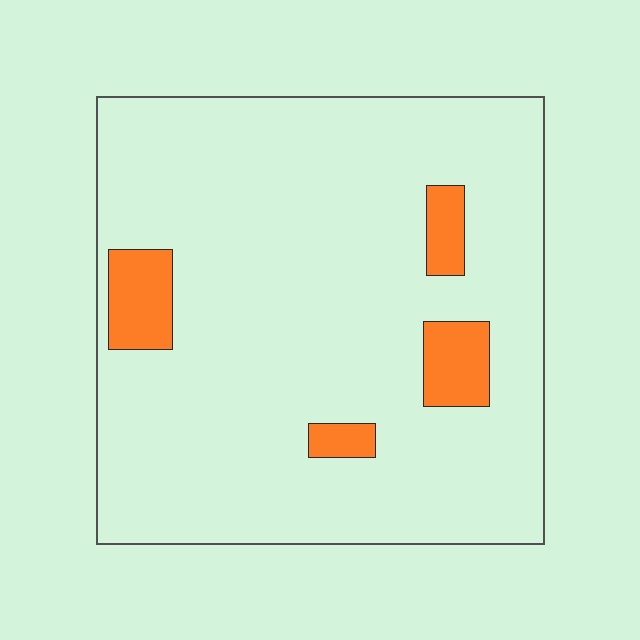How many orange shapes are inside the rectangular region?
4.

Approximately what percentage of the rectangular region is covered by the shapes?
Approximately 10%.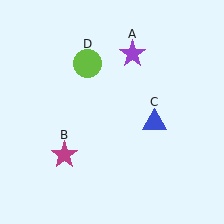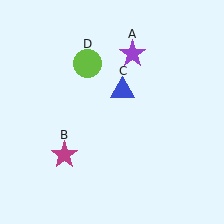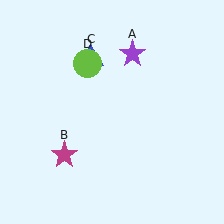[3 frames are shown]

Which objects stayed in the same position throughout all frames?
Purple star (object A) and magenta star (object B) and lime circle (object D) remained stationary.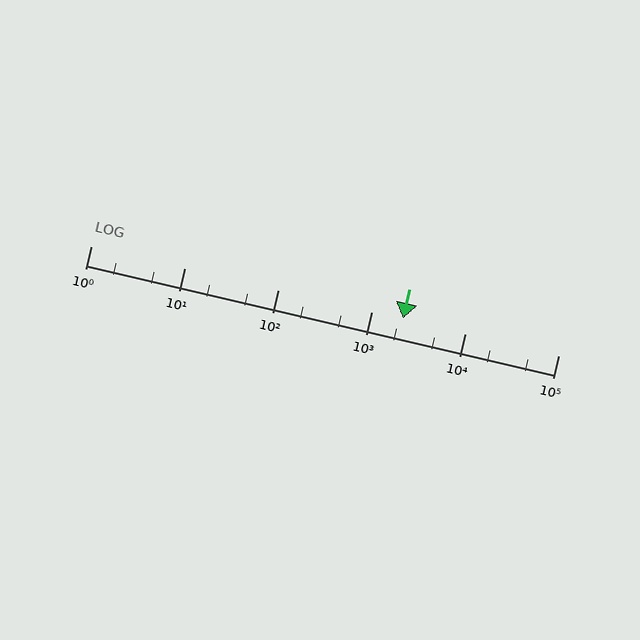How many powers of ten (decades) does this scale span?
The scale spans 5 decades, from 1 to 100000.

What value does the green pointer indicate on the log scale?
The pointer indicates approximately 2200.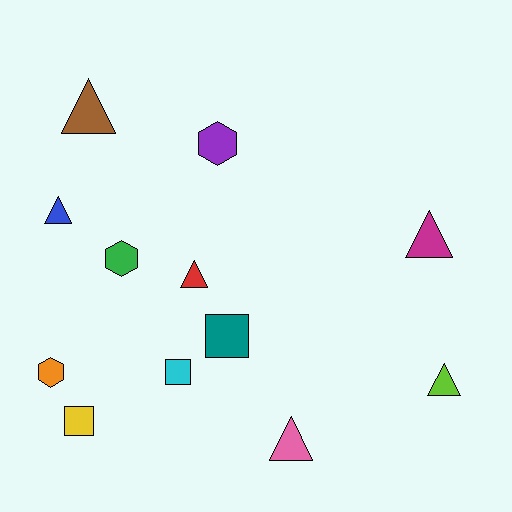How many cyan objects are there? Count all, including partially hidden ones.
There is 1 cyan object.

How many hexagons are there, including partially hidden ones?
There are 3 hexagons.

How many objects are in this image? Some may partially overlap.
There are 12 objects.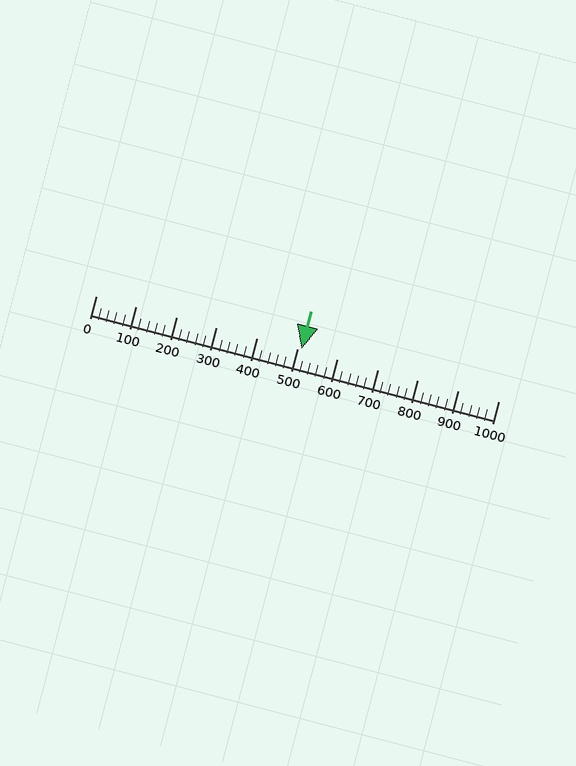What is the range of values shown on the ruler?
The ruler shows values from 0 to 1000.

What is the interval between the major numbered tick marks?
The major tick marks are spaced 100 units apart.